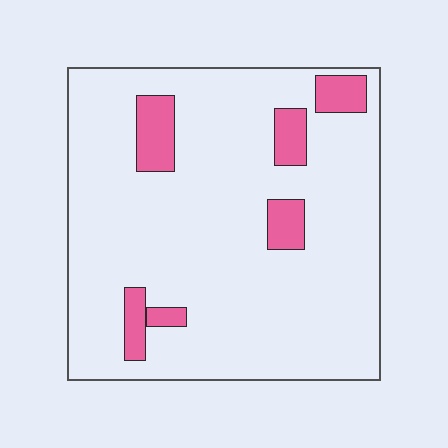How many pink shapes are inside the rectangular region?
6.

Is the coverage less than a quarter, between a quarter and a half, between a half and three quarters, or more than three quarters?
Less than a quarter.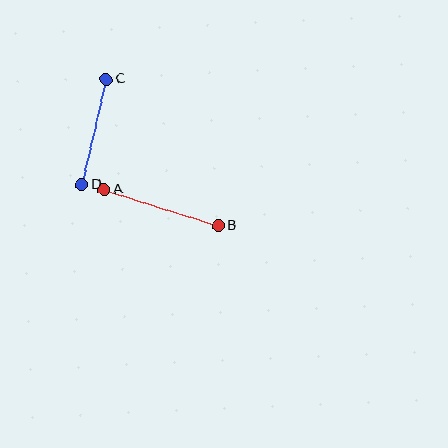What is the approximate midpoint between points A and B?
The midpoint is at approximately (161, 207) pixels.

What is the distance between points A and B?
The distance is approximately 120 pixels.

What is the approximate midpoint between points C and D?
The midpoint is at approximately (94, 132) pixels.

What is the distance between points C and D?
The distance is approximately 108 pixels.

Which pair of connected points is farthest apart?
Points A and B are farthest apart.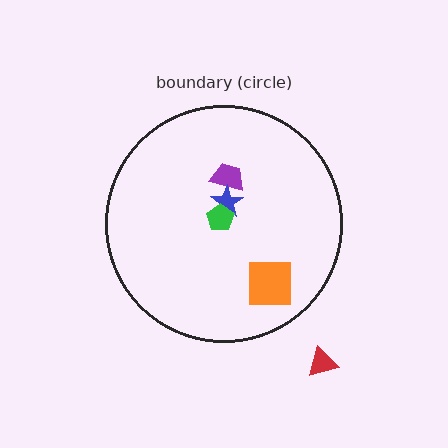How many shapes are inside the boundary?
4 inside, 1 outside.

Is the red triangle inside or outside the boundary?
Outside.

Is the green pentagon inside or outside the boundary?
Inside.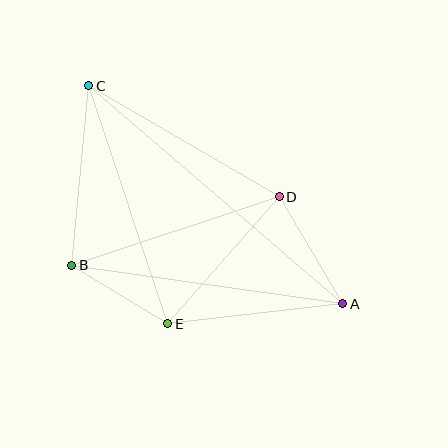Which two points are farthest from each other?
Points A and C are farthest from each other.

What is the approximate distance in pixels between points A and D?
The distance between A and D is approximately 124 pixels.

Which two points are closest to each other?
Points B and E are closest to each other.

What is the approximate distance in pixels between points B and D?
The distance between B and D is approximately 219 pixels.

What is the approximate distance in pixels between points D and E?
The distance between D and E is approximately 169 pixels.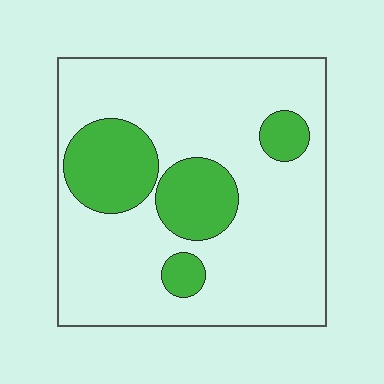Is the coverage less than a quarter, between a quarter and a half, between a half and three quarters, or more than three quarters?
Less than a quarter.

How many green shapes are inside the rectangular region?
4.